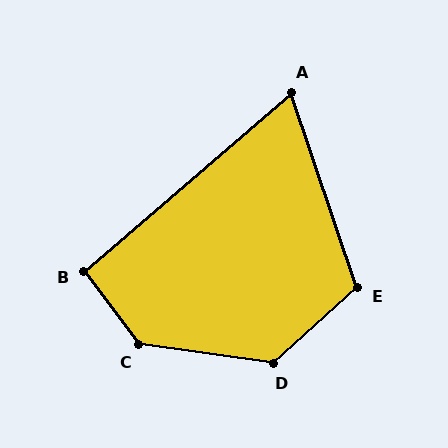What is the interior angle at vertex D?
Approximately 130 degrees (obtuse).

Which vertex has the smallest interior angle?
A, at approximately 68 degrees.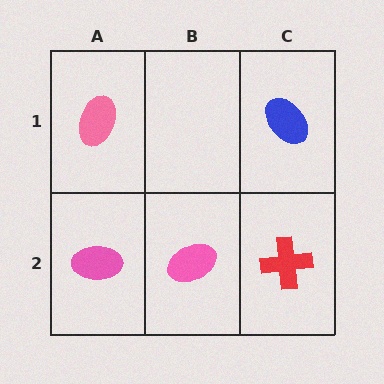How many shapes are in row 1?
2 shapes.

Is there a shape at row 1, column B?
No, that cell is empty.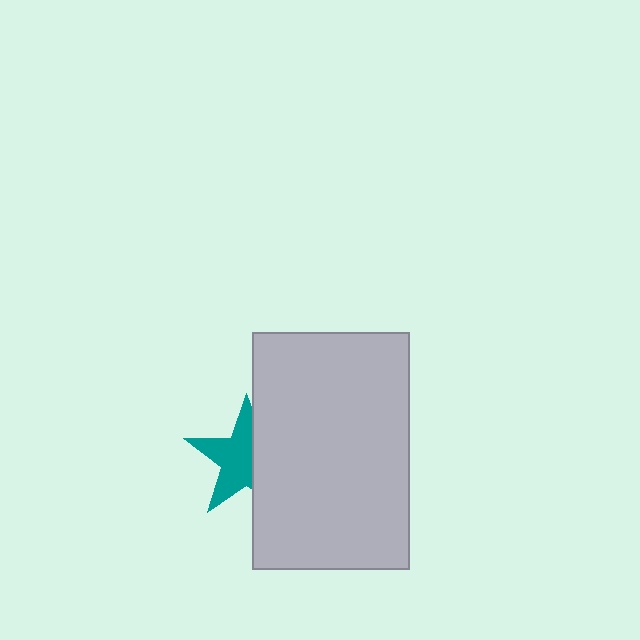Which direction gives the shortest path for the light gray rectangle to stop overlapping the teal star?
Moving right gives the shortest separation.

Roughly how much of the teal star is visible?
About half of it is visible (roughly 58%).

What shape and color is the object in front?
The object in front is a light gray rectangle.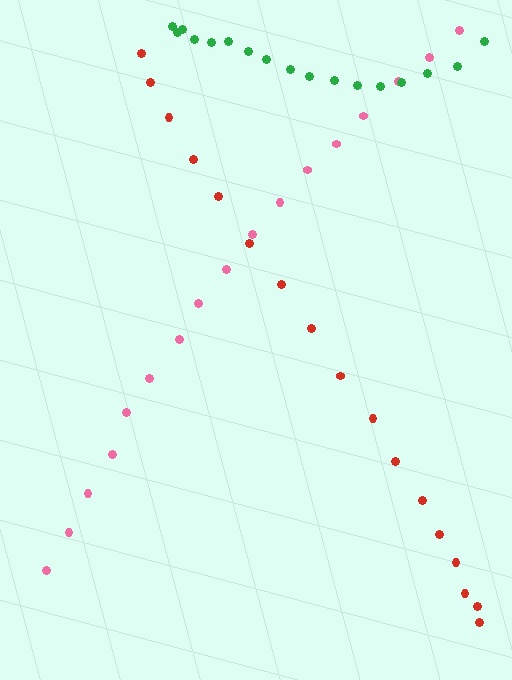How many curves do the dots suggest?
There are 3 distinct paths.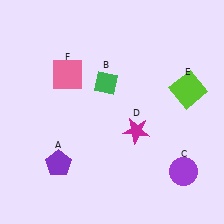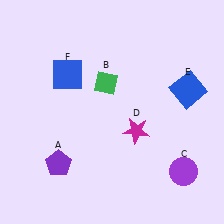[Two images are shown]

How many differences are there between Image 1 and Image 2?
There are 2 differences between the two images.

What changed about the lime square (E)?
In Image 1, E is lime. In Image 2, it changed to blue.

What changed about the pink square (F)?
In Image 1, F is pink. In Image 2, it changed to blue.